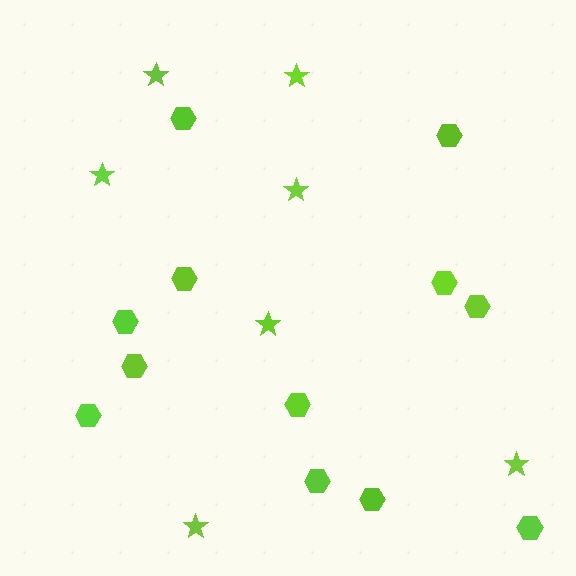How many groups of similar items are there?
There are 2 groups: one group of stars (7) and one group of hexagons (12).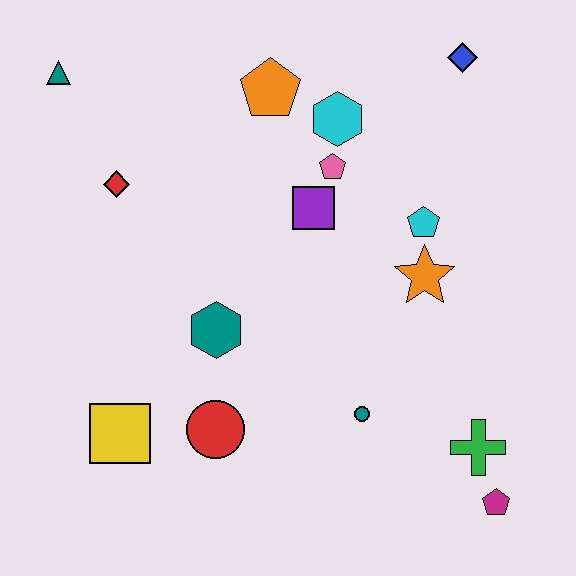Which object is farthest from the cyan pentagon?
The teal triangle is farthest from the cyan pentagon.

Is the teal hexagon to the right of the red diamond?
Yes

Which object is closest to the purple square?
The pink pentagon is closest to the purple square.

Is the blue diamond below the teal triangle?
No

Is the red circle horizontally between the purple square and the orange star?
No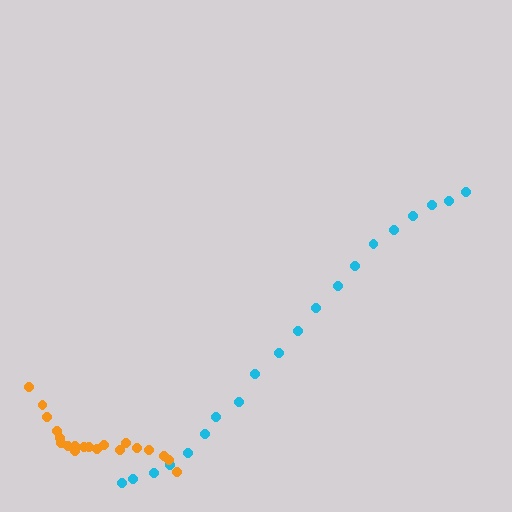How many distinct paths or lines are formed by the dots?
There are 2 distinct paths.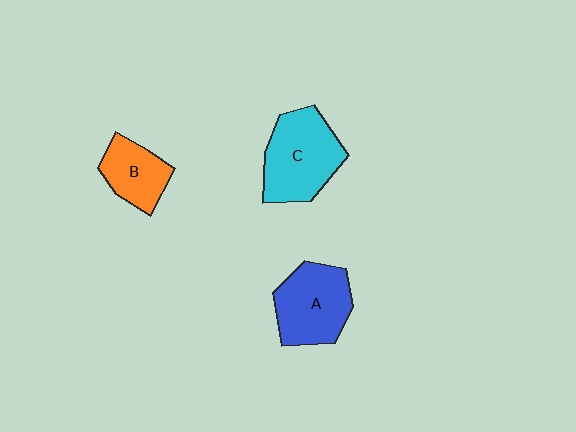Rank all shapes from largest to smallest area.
From largest to smallest: C (cyan), A (blue), B (orange).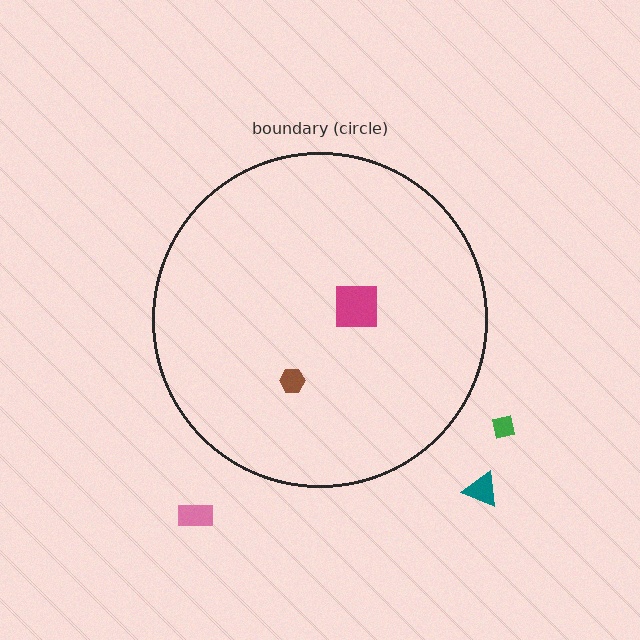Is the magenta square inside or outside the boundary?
Inside.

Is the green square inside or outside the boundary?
Outside.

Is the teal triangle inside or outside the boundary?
Outside.